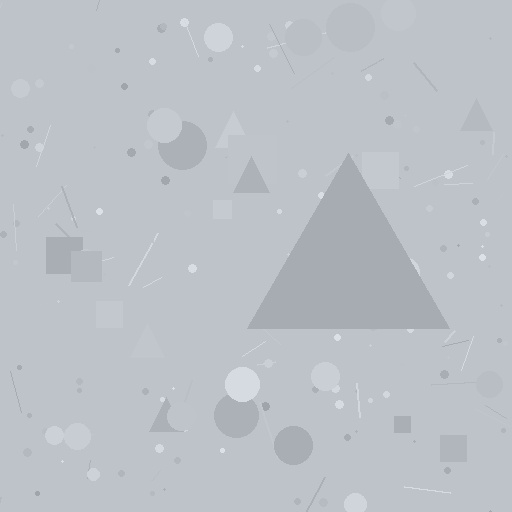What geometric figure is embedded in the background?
A triangle is embedded in the background.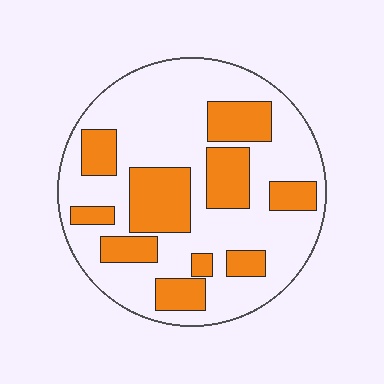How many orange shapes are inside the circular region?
10.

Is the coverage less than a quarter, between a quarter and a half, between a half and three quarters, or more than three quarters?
Between a quarter and a half.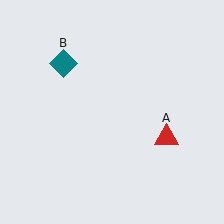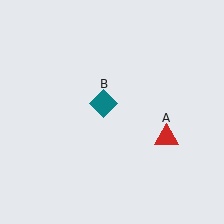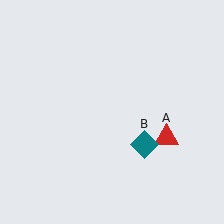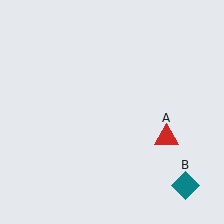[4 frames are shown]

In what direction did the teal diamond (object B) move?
The teal diamond (object B) moved down and to the right.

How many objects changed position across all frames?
1 object changed position: teal diamond (object B).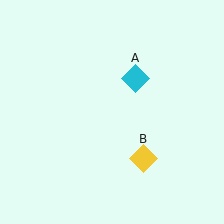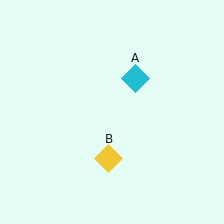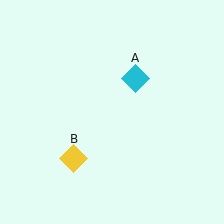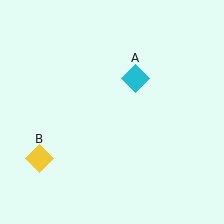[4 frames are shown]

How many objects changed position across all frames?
1 object changed position: yellow diamond (object B).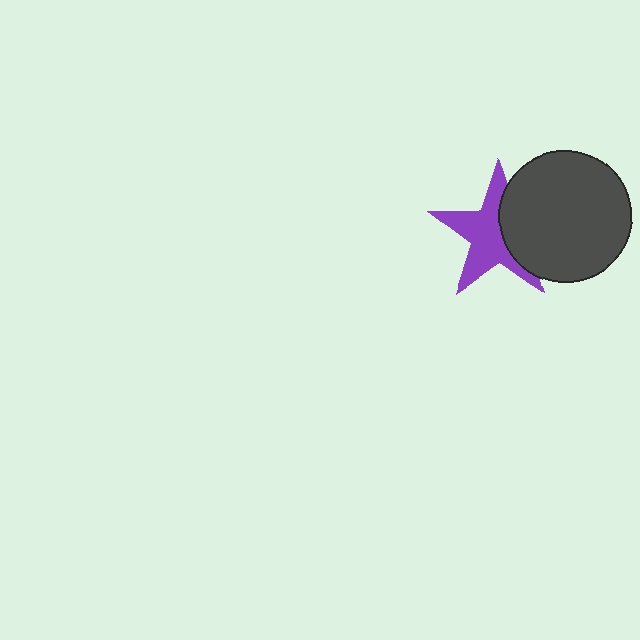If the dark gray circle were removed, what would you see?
You would see the complete purple star.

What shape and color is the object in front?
The object in front is a dark gray circle.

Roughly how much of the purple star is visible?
About half of it is visible (roughly 62%).